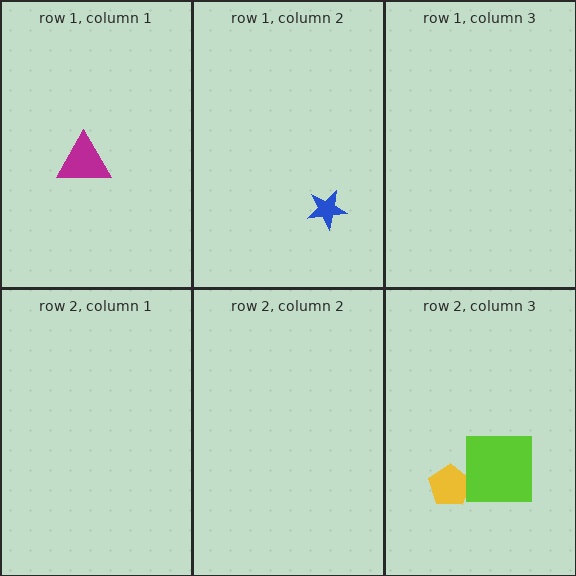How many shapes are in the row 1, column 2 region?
1.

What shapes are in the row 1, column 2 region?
The blue star.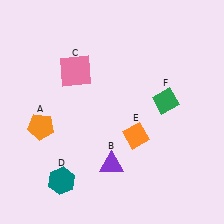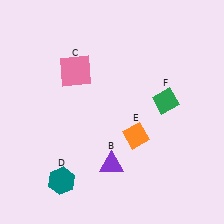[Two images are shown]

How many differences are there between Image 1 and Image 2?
There is 1 difference between the two images.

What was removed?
The orange pentagon (A) was removed in Image 2.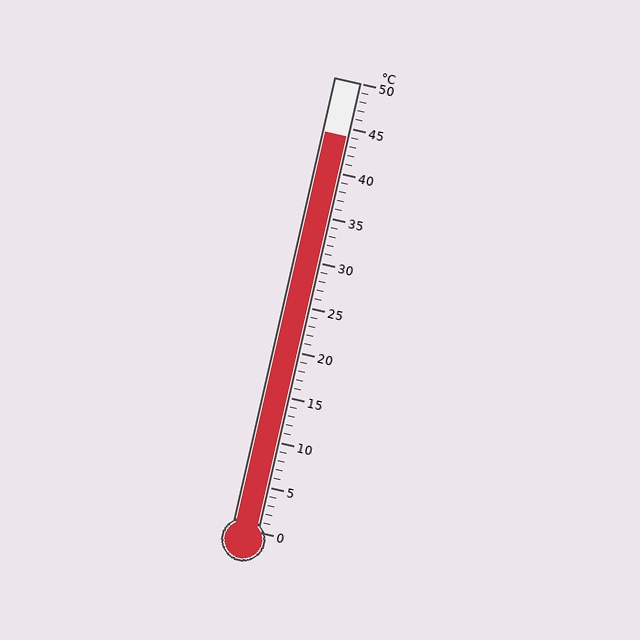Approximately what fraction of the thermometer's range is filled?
The thermometer is filled to approximately 90% of its range.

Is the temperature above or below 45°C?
The temperature is below 45°C.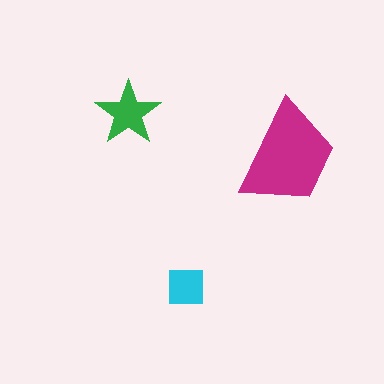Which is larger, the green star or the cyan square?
The green star.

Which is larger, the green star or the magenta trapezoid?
The magenta trapezoid.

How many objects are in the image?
There are 3 objects in the image.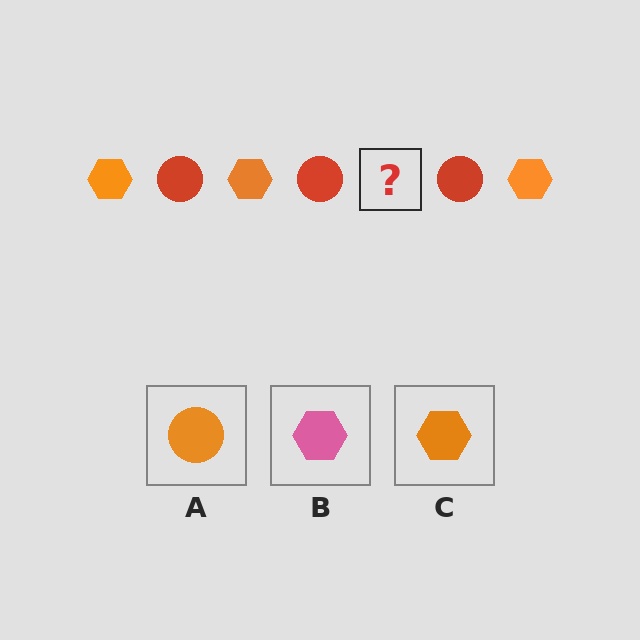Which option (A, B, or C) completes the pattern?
C.